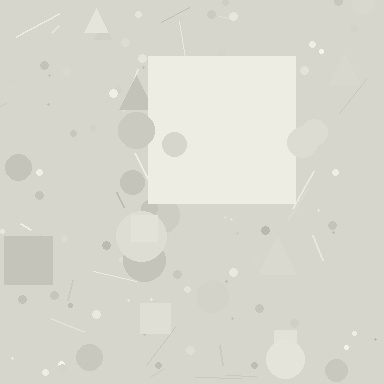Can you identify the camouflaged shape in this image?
The camouflaged shape is a square.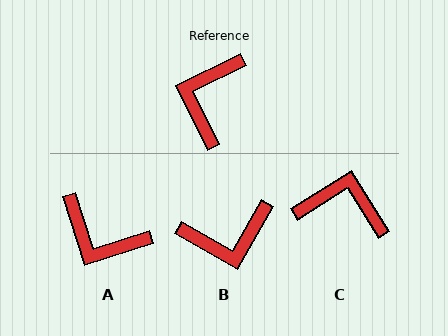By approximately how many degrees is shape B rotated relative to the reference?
Approximately 124 degrees counter-clockwise.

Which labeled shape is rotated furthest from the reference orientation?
B, about 124 degrees away.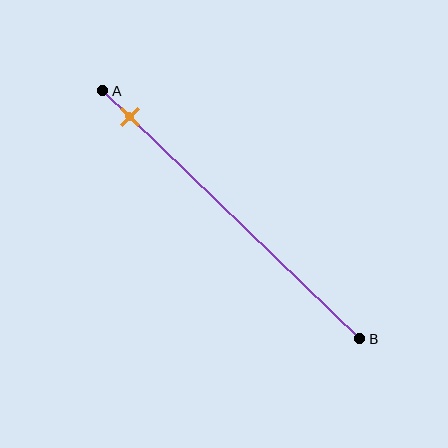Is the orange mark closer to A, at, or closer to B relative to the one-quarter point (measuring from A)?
The orange mark is closer to point A than the one-quarter point of segment AB.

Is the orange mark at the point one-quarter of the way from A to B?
No, the mark is at about 10% from A, not at the 25% one-quarter point.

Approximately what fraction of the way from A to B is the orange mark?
The orange mark is approximately 10% of the way from A to B.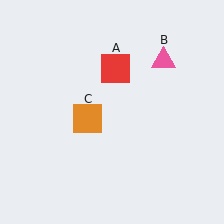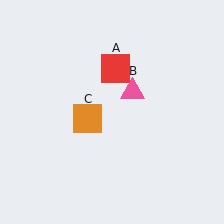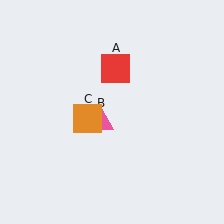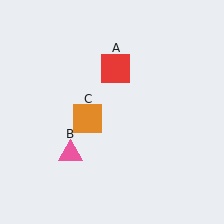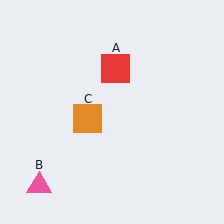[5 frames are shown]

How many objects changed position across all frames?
1 object changed position: pink triangle (object B).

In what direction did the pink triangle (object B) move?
The pink triangle (object B) moved down and to the left.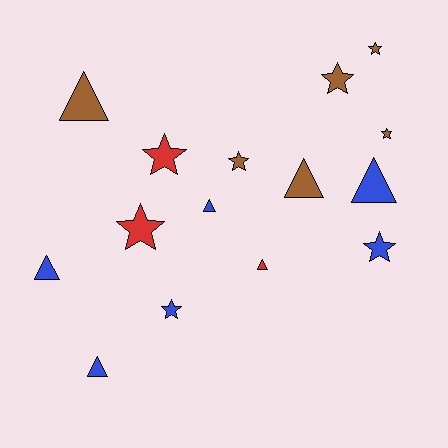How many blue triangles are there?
There are 4 blue triangles.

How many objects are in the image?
There are 15 objects.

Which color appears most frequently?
Blue, with 6 objects.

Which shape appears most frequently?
Star, with 8 objects.